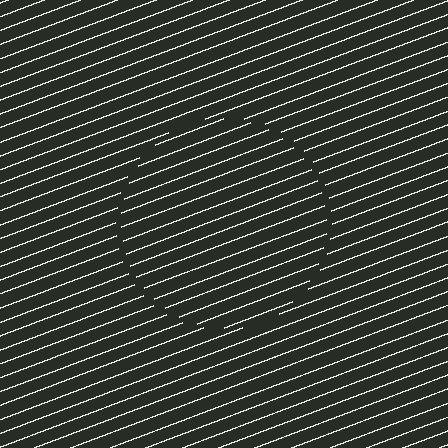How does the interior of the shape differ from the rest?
The interior of the shape contains the same grating, shifted by half a period — the contour is defined by the phase discontinuity where line-ends from the inner and outer gratings abut.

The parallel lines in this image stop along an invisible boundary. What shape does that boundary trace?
An illusory circle. The interior of the shape contains the same grating, shifted by half a period — the contour is defined by the phase discontinuity where line-ends from the inner and outer gratings abut.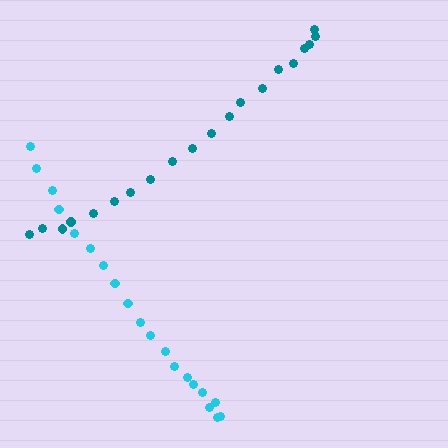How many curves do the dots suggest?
There are 2 distinct paths.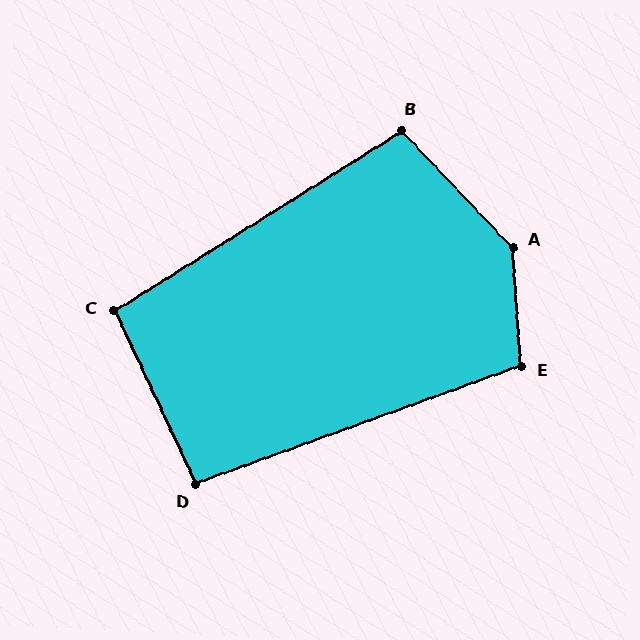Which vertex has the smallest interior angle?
D, at approximately 95 degrees.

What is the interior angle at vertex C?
Approximately 97 degrees (obtuse).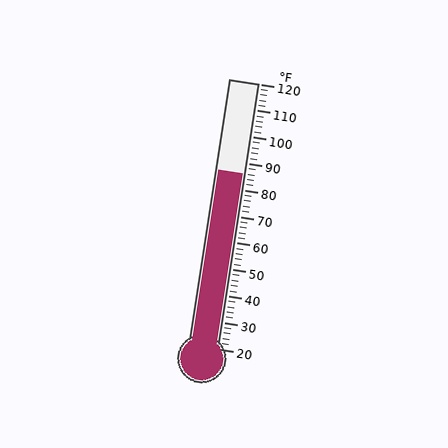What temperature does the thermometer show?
The thermometer shows approximately 86°F.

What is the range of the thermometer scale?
The thermometer scale ranges from 20°F to 120°F.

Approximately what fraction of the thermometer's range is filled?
The thermometer is filled to approximately 65% of its range.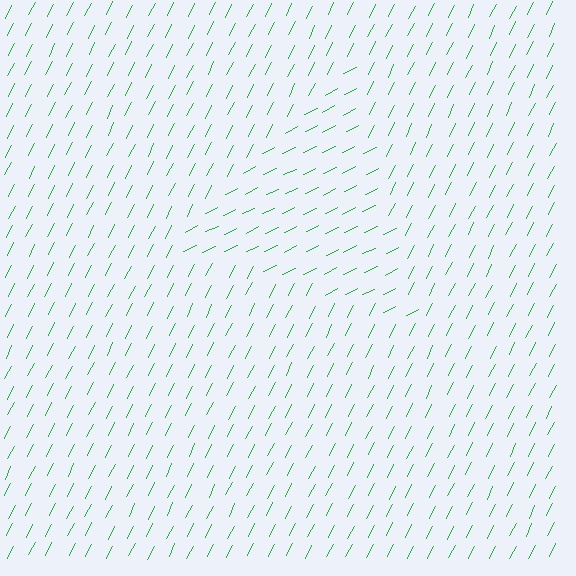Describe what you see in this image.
The image is filled with small green line segments. A triangle region in the image has lines oriented differently from the surrounding lines, creating a visible texture boundary.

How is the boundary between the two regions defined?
The boundary is defined purely by a change in line orientation (approximately 38 degrees difference). All lines are the same color and thickness.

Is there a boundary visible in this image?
Yes, there is a texture boundary formed by a change in line orientation.